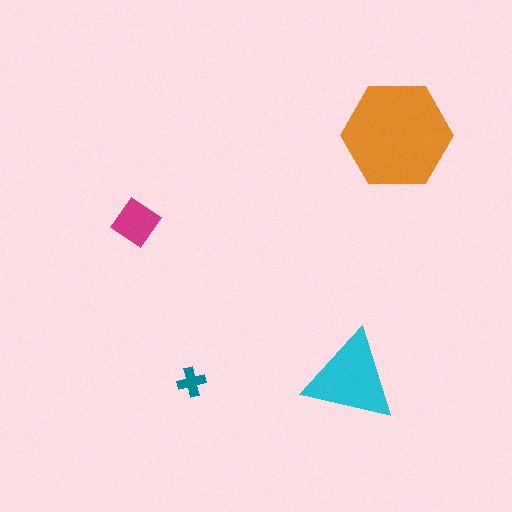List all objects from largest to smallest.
The orange hexagon, the cyan triangle, the magenta diamond, the teal cross.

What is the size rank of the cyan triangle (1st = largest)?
2nd.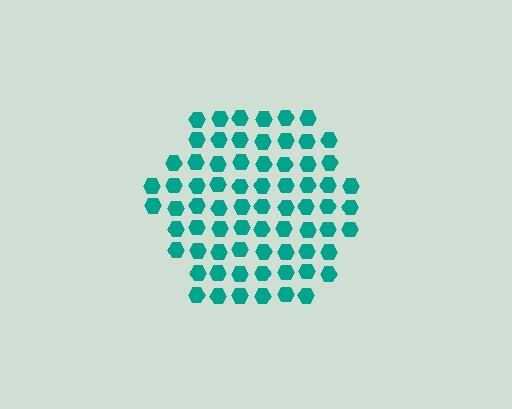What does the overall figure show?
The overall figure shows a hexagon.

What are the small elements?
The small elements are hexagons.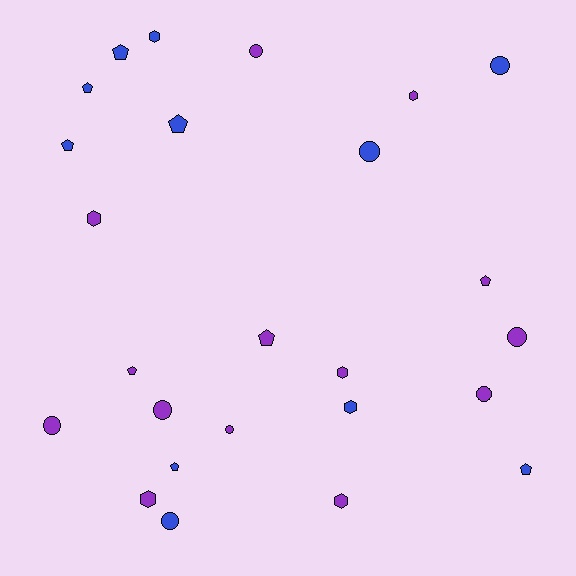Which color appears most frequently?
Purple, with 14 objects.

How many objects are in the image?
There are 25 objects.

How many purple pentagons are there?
There are 3 purple pentagons.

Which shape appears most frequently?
Pentagon, with 9 objects.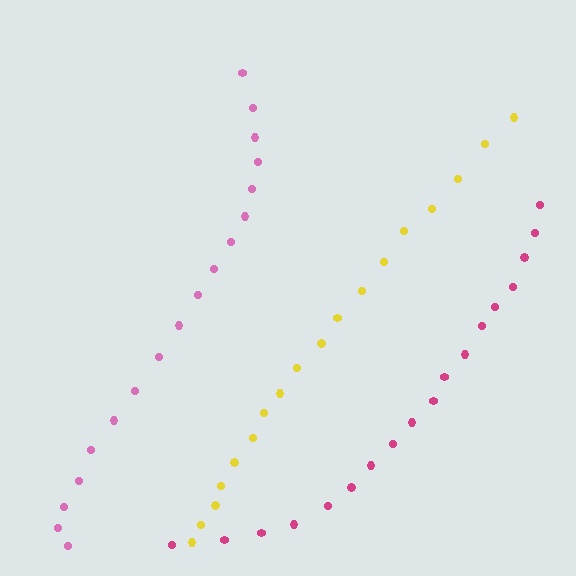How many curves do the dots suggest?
There are 3 distinct paths.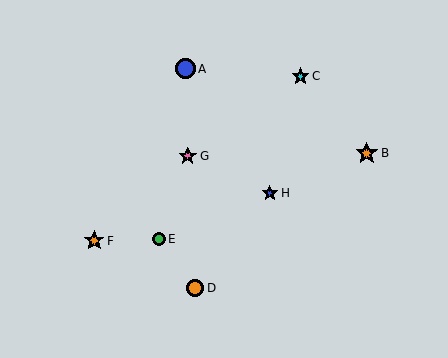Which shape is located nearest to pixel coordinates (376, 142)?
The orange star (labeled B) at (367, 153) is nearest to that location.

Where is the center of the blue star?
The center of the blue star is at (270, 193).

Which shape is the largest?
The orange star (labeled B) is the largest.